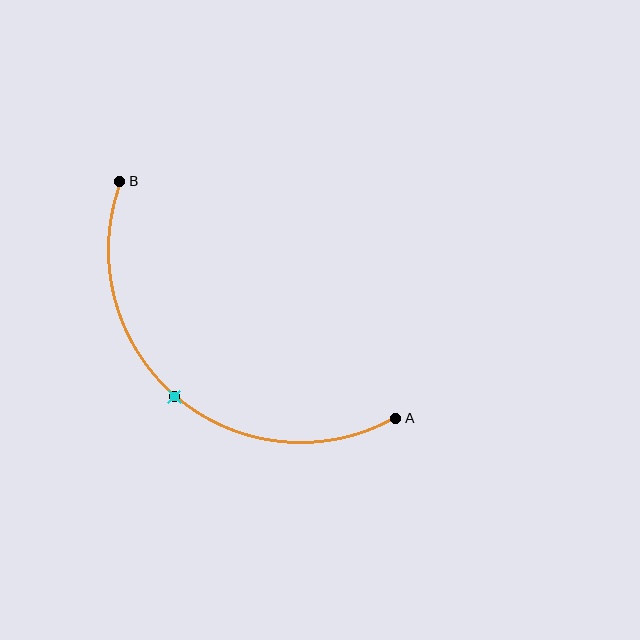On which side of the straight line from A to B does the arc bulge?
The arc bulges below and to the left of the straight line connecting A and B.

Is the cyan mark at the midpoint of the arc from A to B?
Yes. The cyan mark lies on the arc at equal arc-length from both A and B — it is the arc midpoint.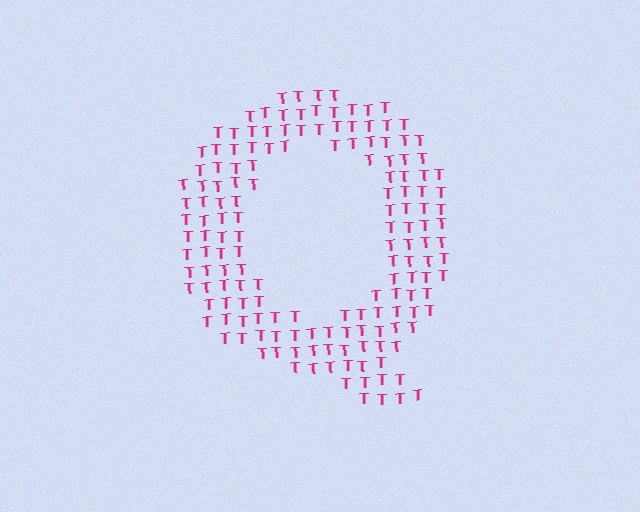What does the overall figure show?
The overall figure shows the letter Q.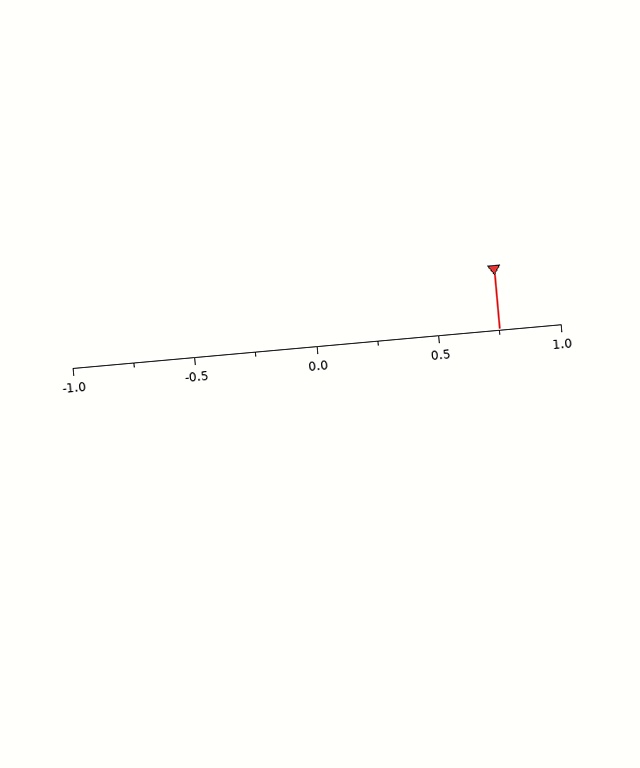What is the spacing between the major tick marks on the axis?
The major ticks are spaced 0.5 apart.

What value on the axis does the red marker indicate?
The marker indicates approximately 0.75.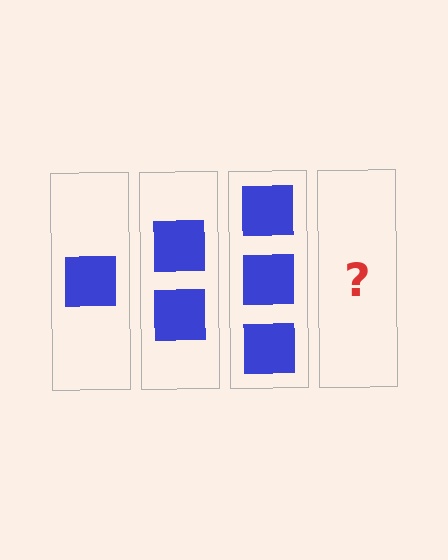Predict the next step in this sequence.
The next step is 4 squares.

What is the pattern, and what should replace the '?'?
The pattern is that each step adds one more square. The '?' should be 4 squares.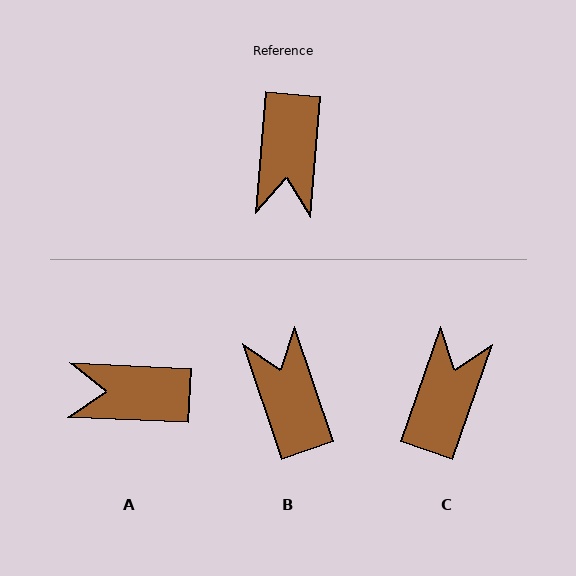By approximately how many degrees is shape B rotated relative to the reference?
Approximately 157 degrees clockwise.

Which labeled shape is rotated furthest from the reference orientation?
C, about 166 degrees away.